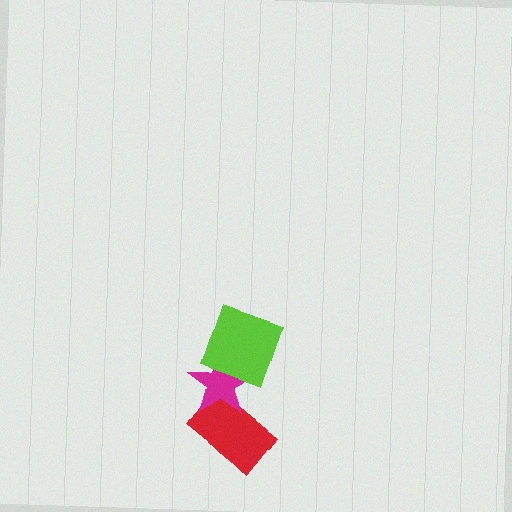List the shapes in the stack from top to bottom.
From top to bottom: the lime square, the magenta star, the red rectangle.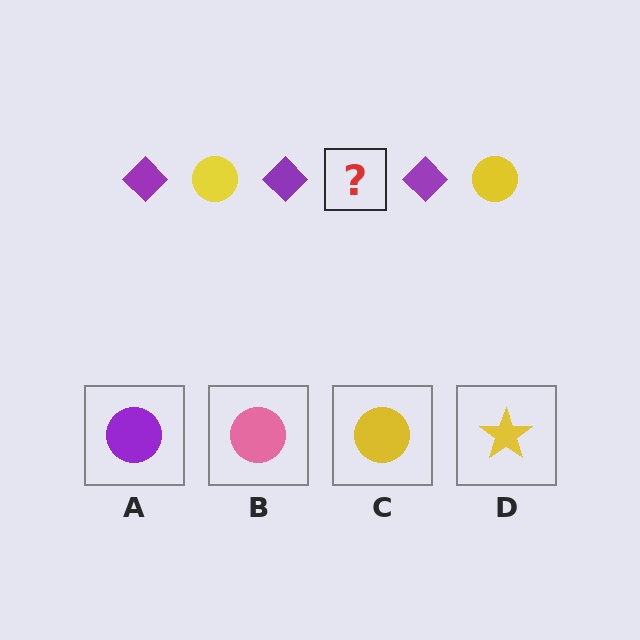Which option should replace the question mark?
Option C.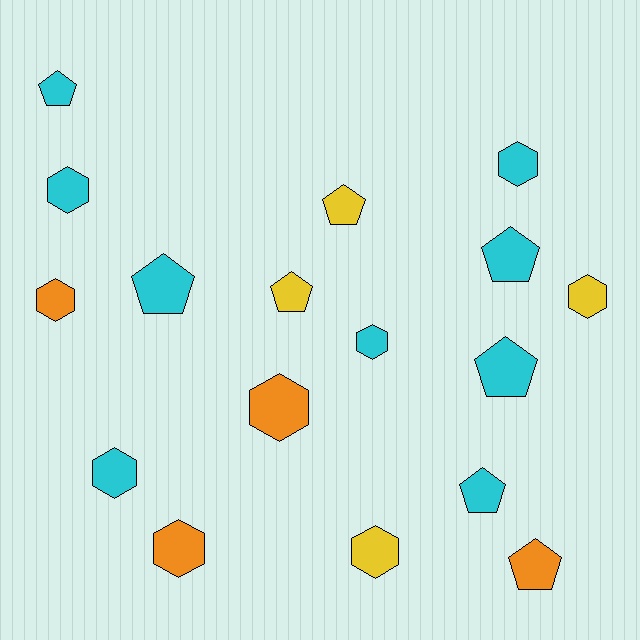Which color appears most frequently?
Cyan, with 9 objects.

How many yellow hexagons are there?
There are 2 yellow hexagons.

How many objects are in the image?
There are 17 objects.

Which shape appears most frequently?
Hexagon, with 9 objects.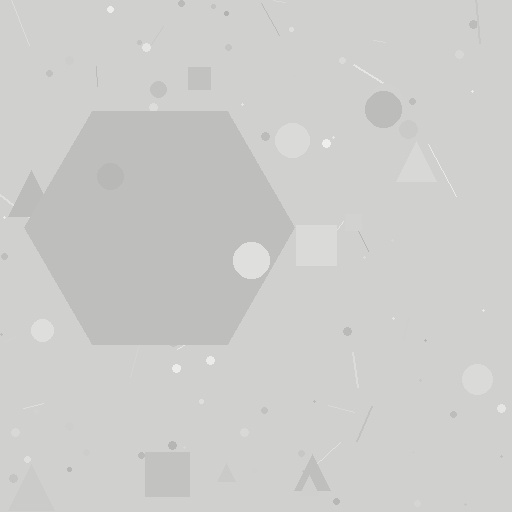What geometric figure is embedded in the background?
A hexagon is embedded in the background.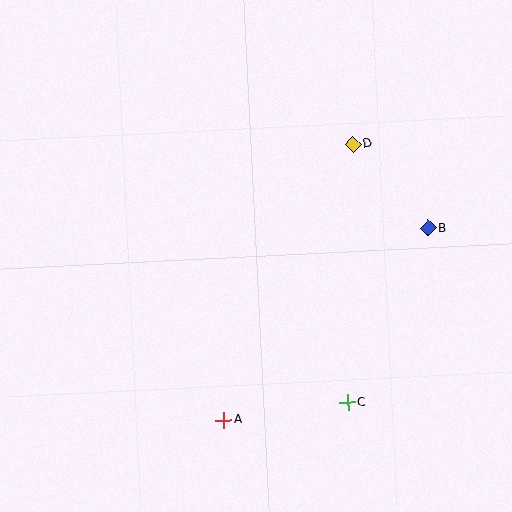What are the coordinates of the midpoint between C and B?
The midpoint between C and B is at (388, 315).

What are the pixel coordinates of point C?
Point C is at (348, 402).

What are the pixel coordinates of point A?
Point A is at (224, 420).